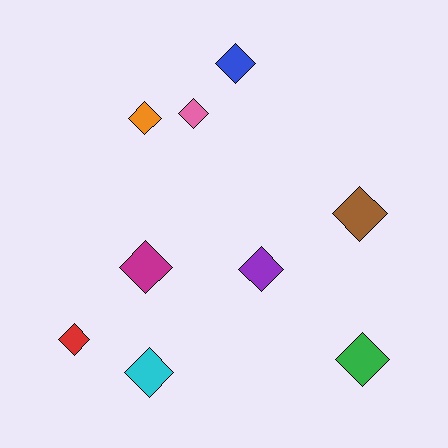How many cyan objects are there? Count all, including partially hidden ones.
There is 1 cyan object.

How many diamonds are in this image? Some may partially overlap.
There are 9 diamonds.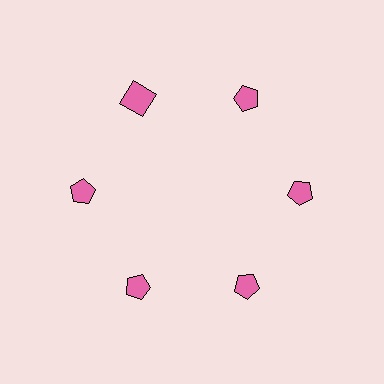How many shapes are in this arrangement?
There are 6 shapes arranged in a ring pattern.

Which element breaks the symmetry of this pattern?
The pink square at roughly the 11 o'clock position breaks the symmetry. All other shapes are pink pentagons.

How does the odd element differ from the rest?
It has a different shape: square instead of pentagon.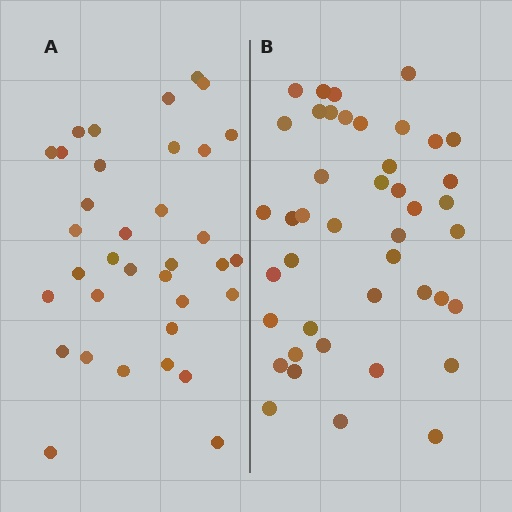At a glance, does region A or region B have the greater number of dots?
Region B (the right region) has more dots.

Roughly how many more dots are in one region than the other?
Region B has roughly 8 or so more dots than region A.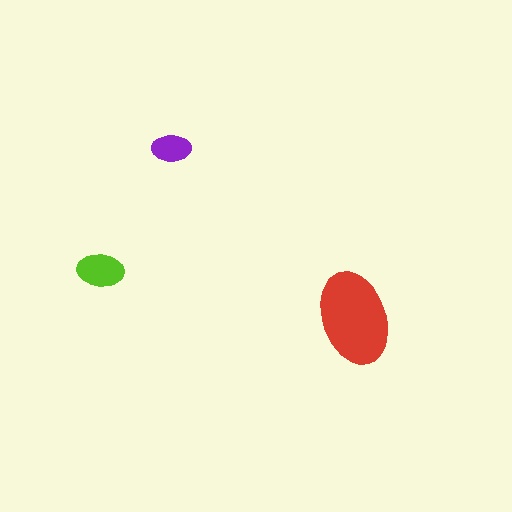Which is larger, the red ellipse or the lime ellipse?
The red one.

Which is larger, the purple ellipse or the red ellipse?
The red one.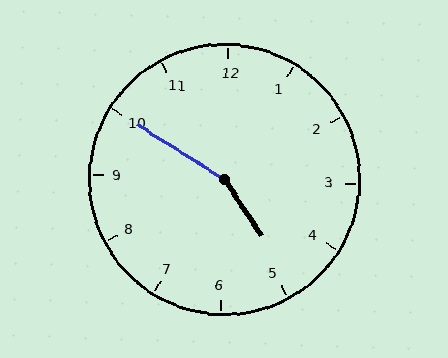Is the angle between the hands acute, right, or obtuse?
It is obtuse.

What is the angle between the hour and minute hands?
Approximately 155 degrees.